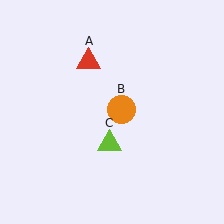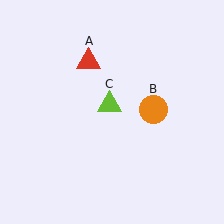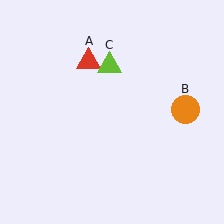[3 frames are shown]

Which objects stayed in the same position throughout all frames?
Red triangle (object A) remained stationary.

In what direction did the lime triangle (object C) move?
The lime triangle (object C) moved up.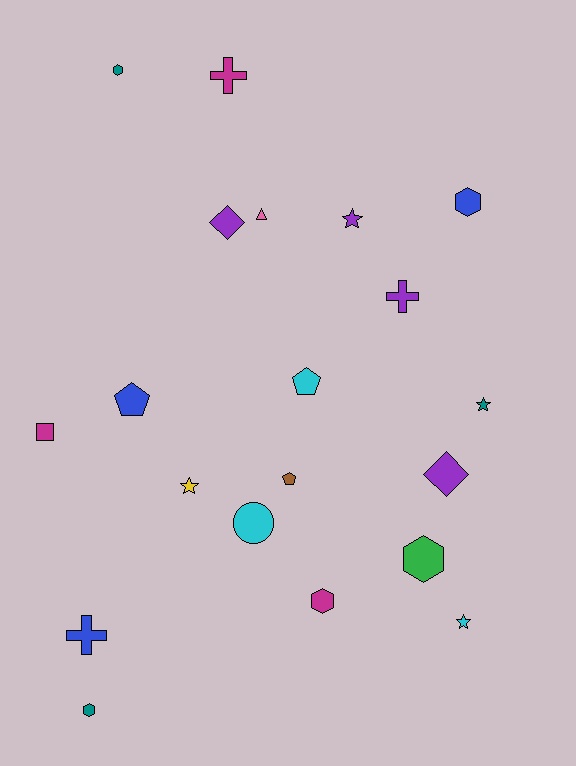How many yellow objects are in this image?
There is 1 yellow object.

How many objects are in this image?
There are 20 objects.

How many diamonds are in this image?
There are 2 diamonds.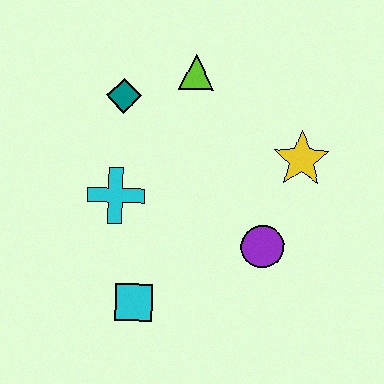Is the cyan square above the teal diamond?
No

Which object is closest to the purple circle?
The yellow star is closest to the purple circle.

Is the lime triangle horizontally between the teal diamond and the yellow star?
Yes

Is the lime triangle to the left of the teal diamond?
No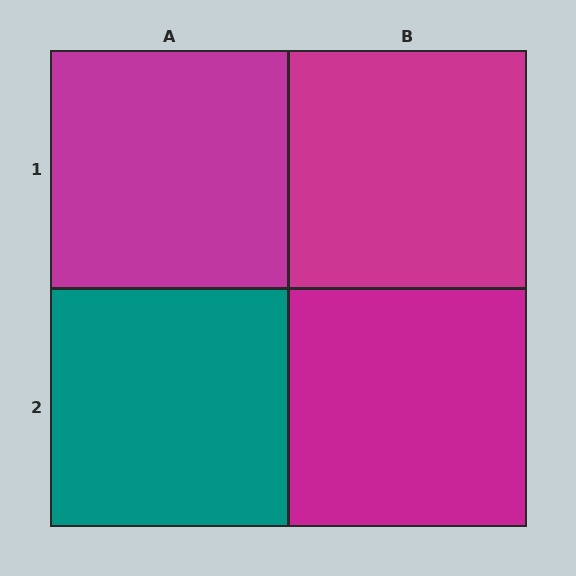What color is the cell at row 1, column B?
Magenta.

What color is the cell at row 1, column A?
Magenta.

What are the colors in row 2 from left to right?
Teal, magenta.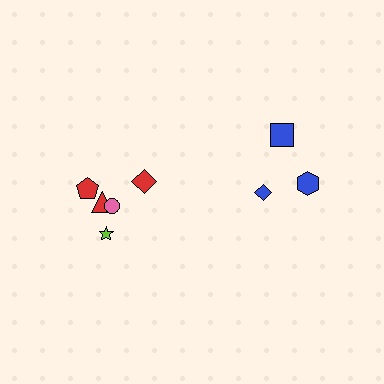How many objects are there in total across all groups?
There are 8 objects.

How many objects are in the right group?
There are 3 objects.